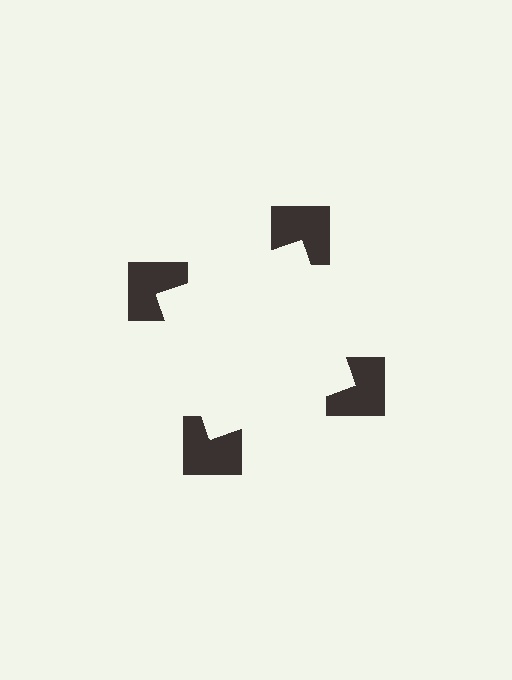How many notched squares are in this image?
There are 4 — one at each vertex of the illusory square.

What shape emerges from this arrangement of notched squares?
An illusory square — its edges are inferred from the aligned wedge cuts in the notched squares, not physically drawn.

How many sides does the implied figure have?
4 sides.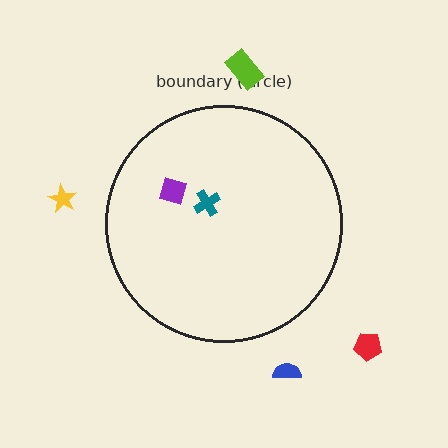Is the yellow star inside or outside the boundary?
Outside.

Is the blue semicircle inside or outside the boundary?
Outside.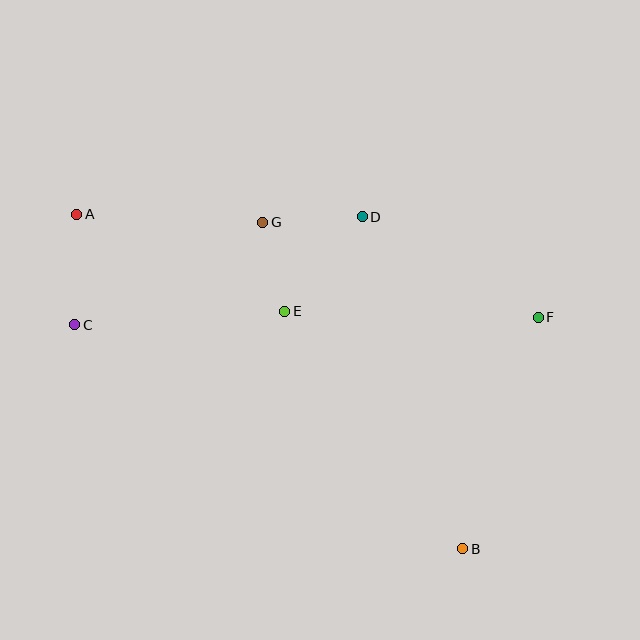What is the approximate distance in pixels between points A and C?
The distance between A and C is approximately 110 pixels.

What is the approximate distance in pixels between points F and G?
The distance between F and G is approximately 291 pixels.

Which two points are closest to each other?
Points E and G are closest to each other.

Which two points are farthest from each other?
Points A and B are farthest from each other.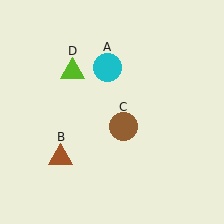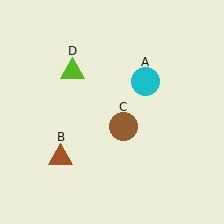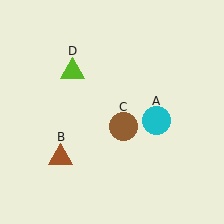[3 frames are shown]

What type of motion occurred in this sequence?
The cyan circle (object A) rotated clockwise around the center of the scene.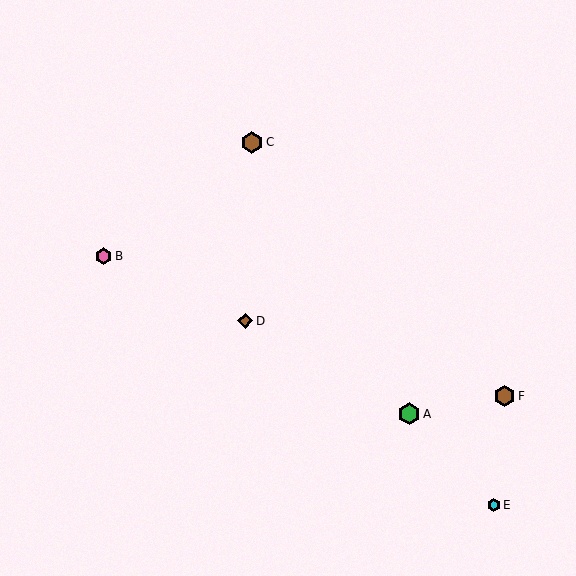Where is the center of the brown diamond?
The center of the brown diamond is at (245, 321).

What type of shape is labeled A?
Shape A is a green hexagon.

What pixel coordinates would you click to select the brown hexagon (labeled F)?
Click at (504, 396) to select the brown hexagon F.